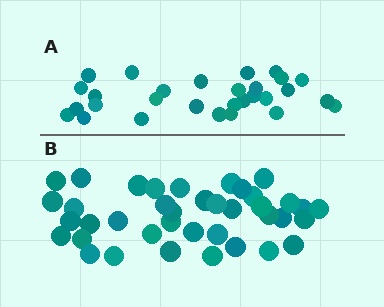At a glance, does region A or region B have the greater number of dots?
Region B (the bottom region) has more dots.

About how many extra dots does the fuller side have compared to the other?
Region B has roughly 10 or so more dots than region A.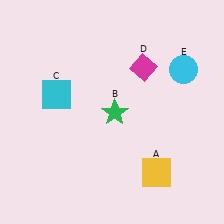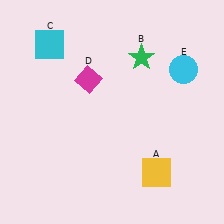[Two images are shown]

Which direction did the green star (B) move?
The green star (B) moved up.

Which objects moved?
The objects that moved are: the green star (B), the cyan square (C), the magenta diamond (D).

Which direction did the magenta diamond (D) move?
The magenta diamond (D) moved left.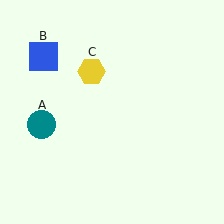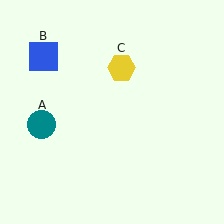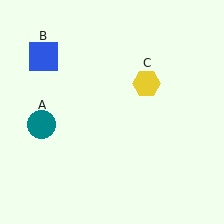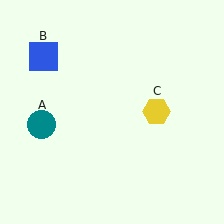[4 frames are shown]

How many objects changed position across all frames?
1 object changed position: yellow hexagon (object C).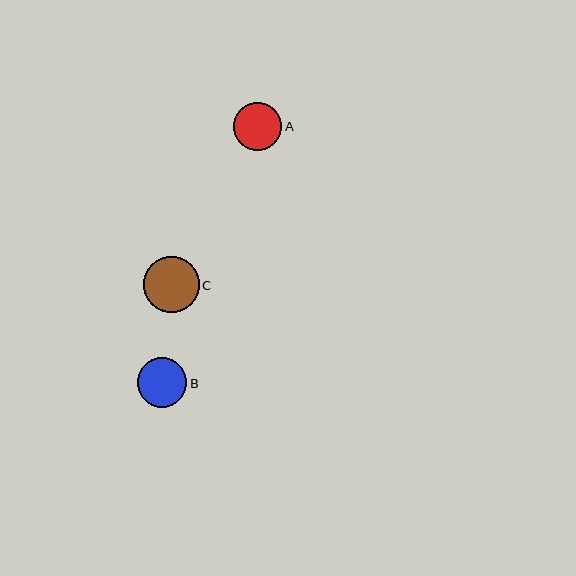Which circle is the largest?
Circle C is the largest with a size of approximately 56 pixels.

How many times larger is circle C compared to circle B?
Circle C is approximately 1.1 times the size of circle B.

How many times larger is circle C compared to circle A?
Circle C is approximately 1.2 times the size of circle A.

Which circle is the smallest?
Circle A is the smallest with a size of approximately 48 pixels.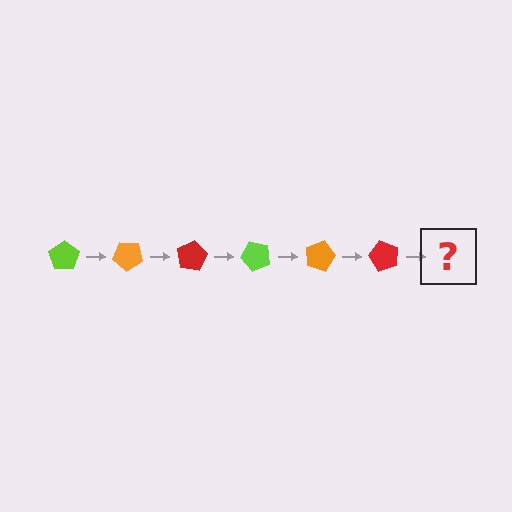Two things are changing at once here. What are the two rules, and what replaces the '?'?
The two rules are that it rotates 40 degrees each step and the color cycles through lime, orange, and red. The '?' should be a lime pentagon, rotated 240 degrees from the start.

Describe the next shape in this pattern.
It should be a lime pentagon, rotated 240 degrees from the start.